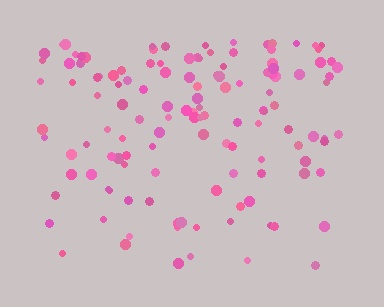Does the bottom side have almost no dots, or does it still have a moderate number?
Still a moderate number, just noticeably fewer than the top.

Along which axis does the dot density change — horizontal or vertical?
Vertical.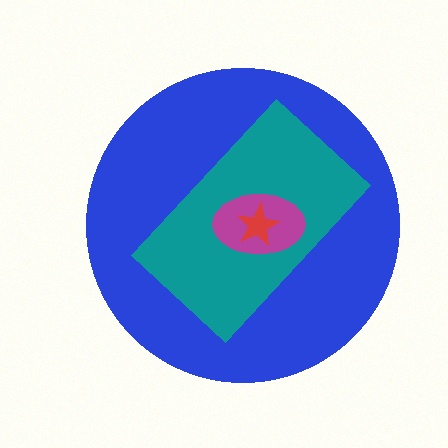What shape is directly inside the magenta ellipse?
The red star.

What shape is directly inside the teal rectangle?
The magenta ellipse.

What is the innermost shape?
The red star.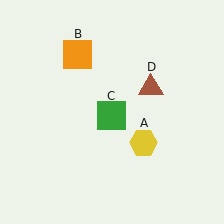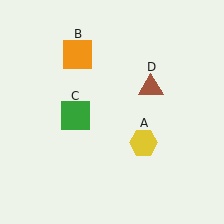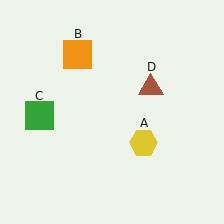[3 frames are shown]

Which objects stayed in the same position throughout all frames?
Yellow hexagon (object A) and orange square (object B) and brown triangle (object D) remained stationary.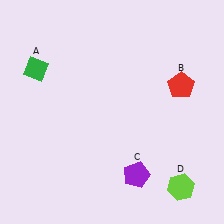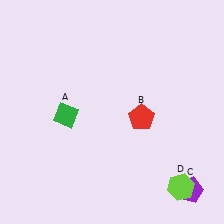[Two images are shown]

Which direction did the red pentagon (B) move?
The red pentagon (B) moved left.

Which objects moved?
The objects that moved are: the green diamond (A), the red pentagon (B), the purple pentagon (C).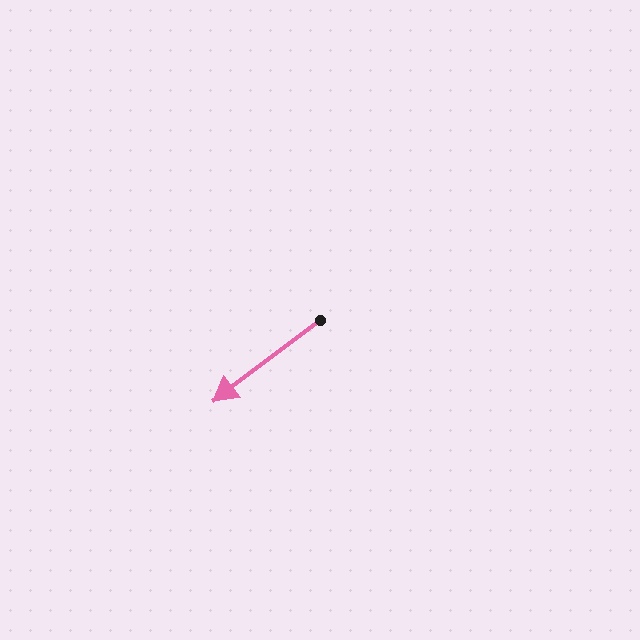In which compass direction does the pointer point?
Southwest.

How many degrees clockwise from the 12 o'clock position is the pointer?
Approximately 233 degrees.